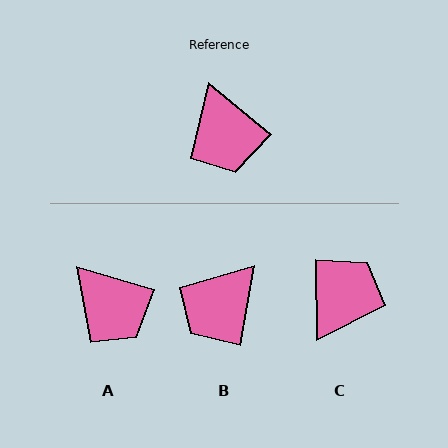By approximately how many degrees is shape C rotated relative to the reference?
Approximately 131 degrees counter-clockwise.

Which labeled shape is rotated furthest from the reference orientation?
C, about 131 degrees away.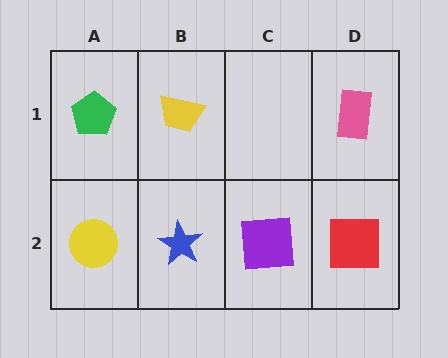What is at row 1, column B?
A yellow trapezoid.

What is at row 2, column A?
A yellow circle.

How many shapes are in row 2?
4 shapes.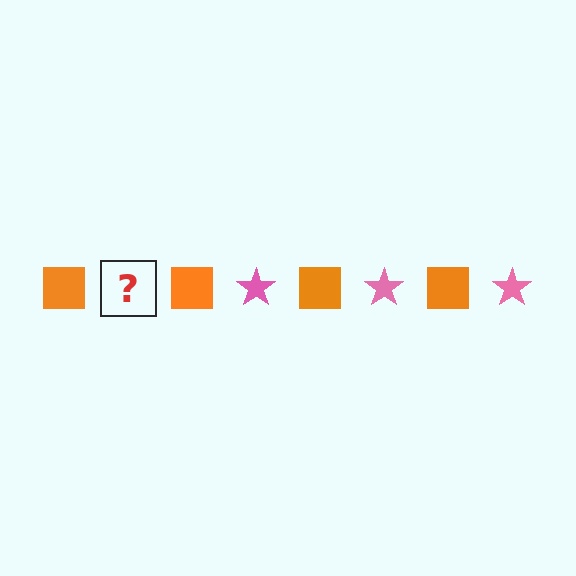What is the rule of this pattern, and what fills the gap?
The rule is that the pattern alternates between orange square and pink star. The gap should be filled with a pink star.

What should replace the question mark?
The question mark should be replaced with a pink star.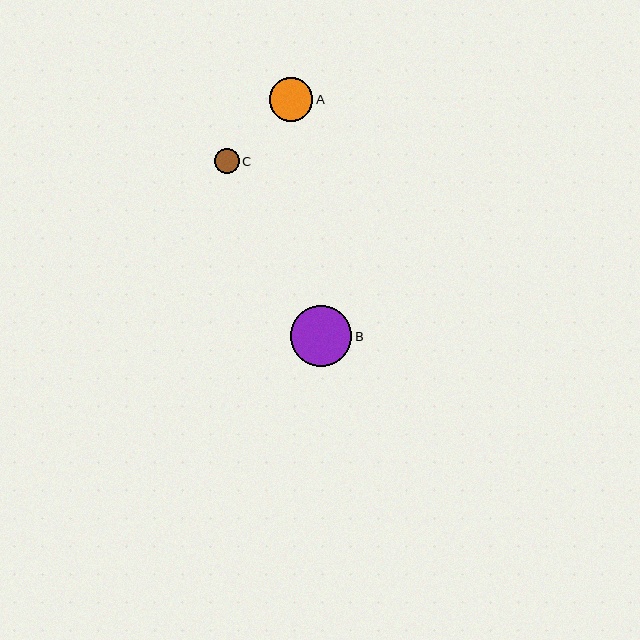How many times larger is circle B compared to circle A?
Circle B is approximately 1.4 times the size of circle A.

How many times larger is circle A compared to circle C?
Circle A is approximately 1.7 times the size of circle C.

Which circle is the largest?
Circle B is the largest with a size of approximately 61 pixels.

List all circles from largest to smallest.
From largest to smallest: B, A, C.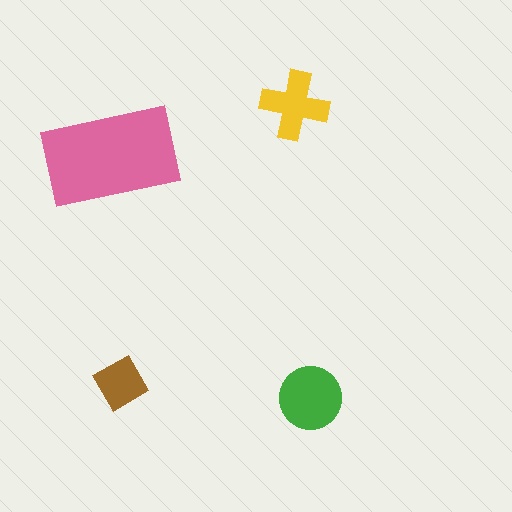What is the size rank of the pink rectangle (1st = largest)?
1st.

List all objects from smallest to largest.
The brown diamond, the yellow cross, the green circle, the pink rectangle.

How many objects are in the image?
There are 4 objects in the image.